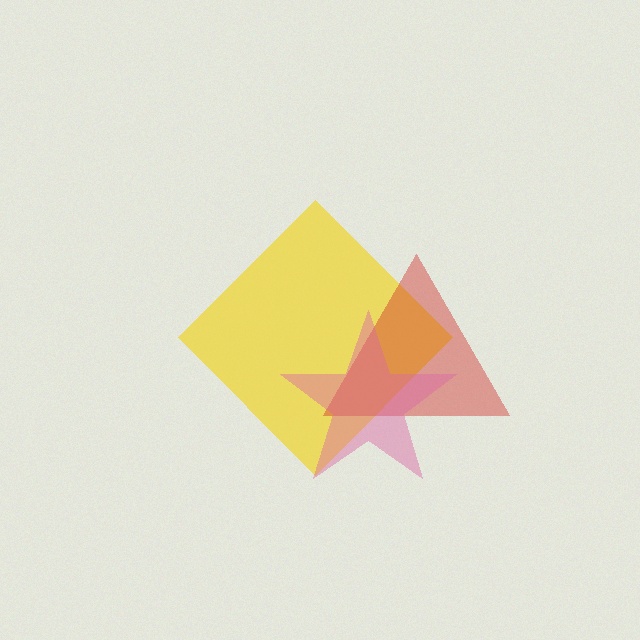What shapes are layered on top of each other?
The layered shapes are: a yellow diamond, a red triangle, a pink star.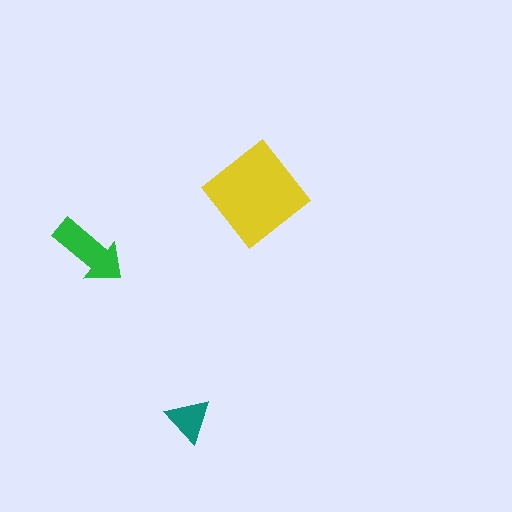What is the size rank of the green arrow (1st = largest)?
2nd.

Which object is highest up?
The yellow diamond is topmost.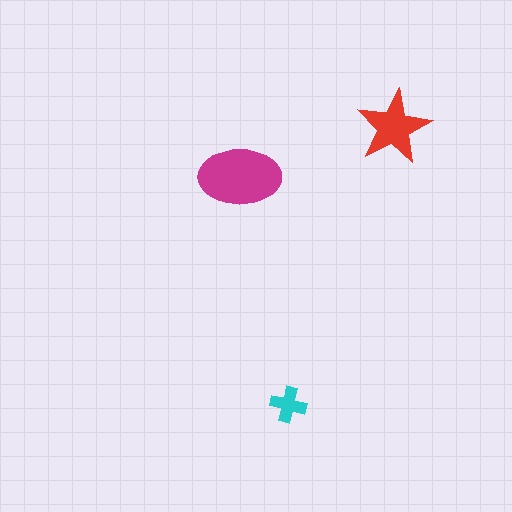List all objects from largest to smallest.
The magenta ellipse, the red star, the cyan cross.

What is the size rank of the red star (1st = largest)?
2nd.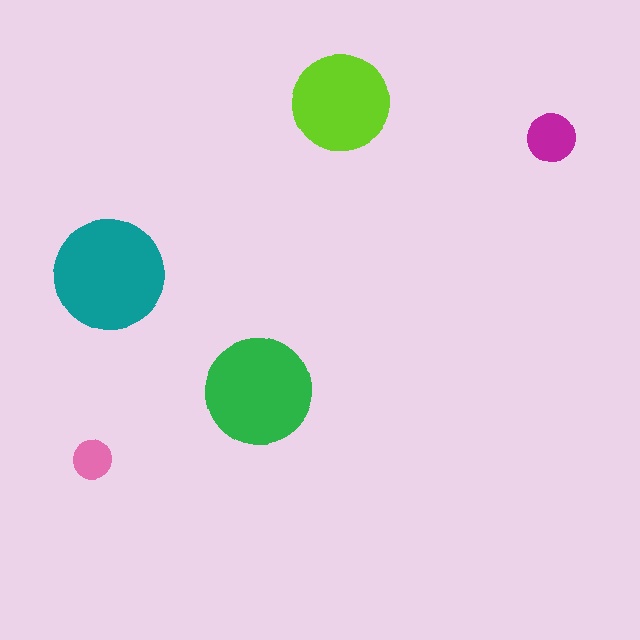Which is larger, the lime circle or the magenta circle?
The lime one.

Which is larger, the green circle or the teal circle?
The teal one.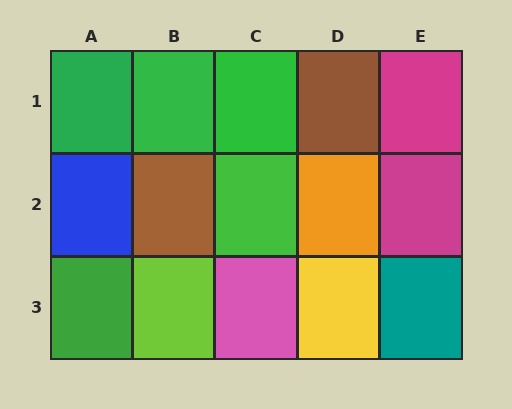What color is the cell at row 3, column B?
Lime.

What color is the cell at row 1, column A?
Green.